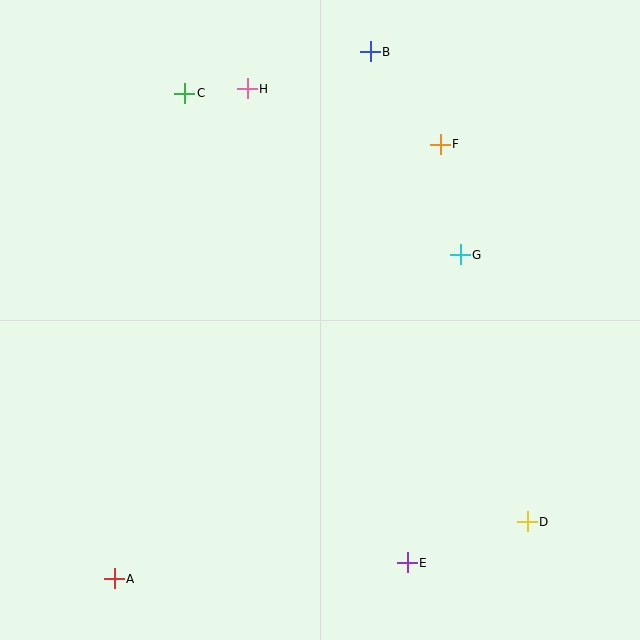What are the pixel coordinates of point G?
Point G is at (460, 255).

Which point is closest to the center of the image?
Point G at (460, 255) is closest to the center.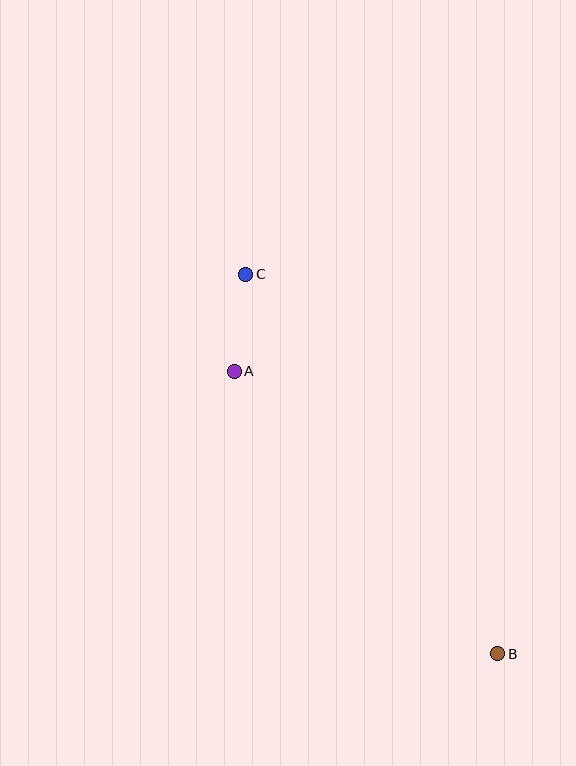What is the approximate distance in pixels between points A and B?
The distance between A and B is approximately 387 pixels.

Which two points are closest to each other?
Points A and C are closest to each other.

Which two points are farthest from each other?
Points B and C are farthest from each other.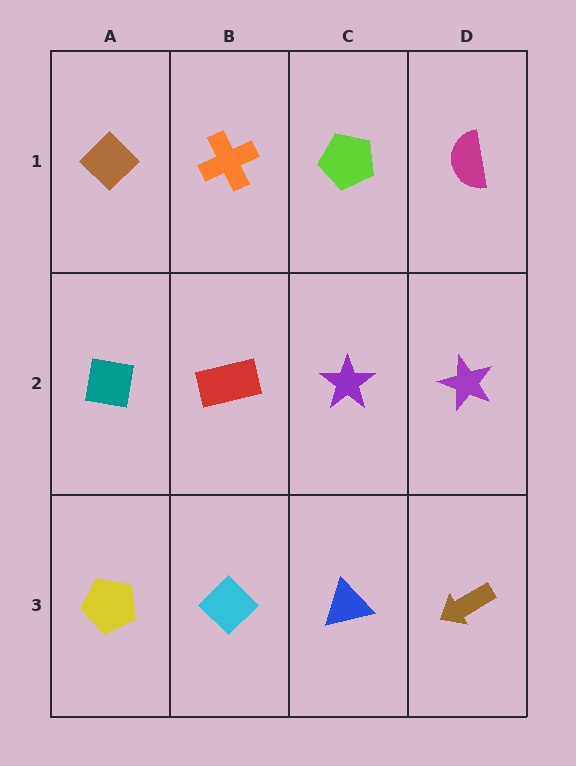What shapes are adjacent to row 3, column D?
A purple star (row 2, column D), a blue triangle (row 3, column C).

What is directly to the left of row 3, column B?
A yellow pentagon.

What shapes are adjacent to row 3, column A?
A teal square (row 2, column A), a cyan diamond (row 3, column B).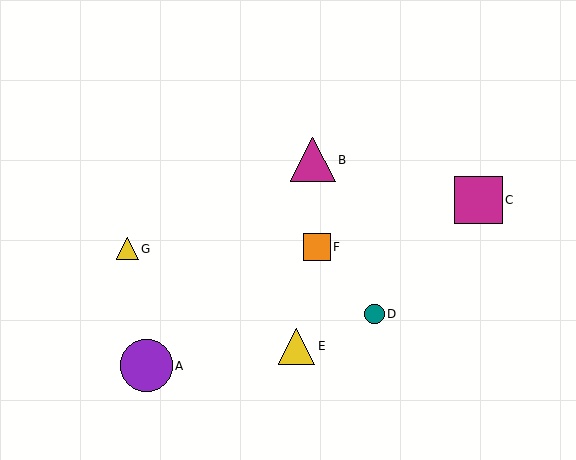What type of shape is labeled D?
Shape D is a teal circle.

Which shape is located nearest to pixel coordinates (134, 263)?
The yellow triangle (labeled G) at (127, 249) is nearest to that location.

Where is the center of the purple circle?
The center of the purple circle is at (147, 366).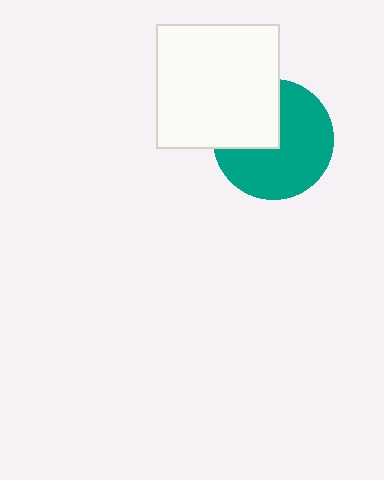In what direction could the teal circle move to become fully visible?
The teal circle could move toward the lower-right. That would shift it out from behind the white square entirely.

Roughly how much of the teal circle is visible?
Most of it is visible (roughly 66%).